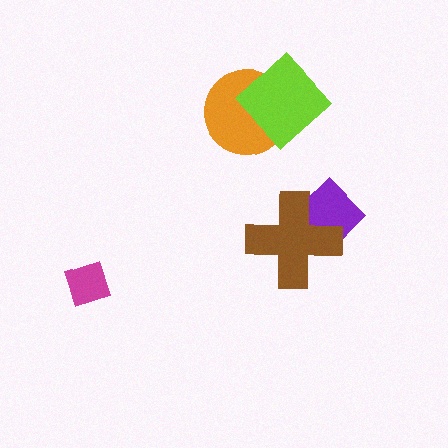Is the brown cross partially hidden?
No, no other shape covers it.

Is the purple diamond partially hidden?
Yes, it is partially covered by another shape.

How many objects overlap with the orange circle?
1 object overlaps with the orange circle.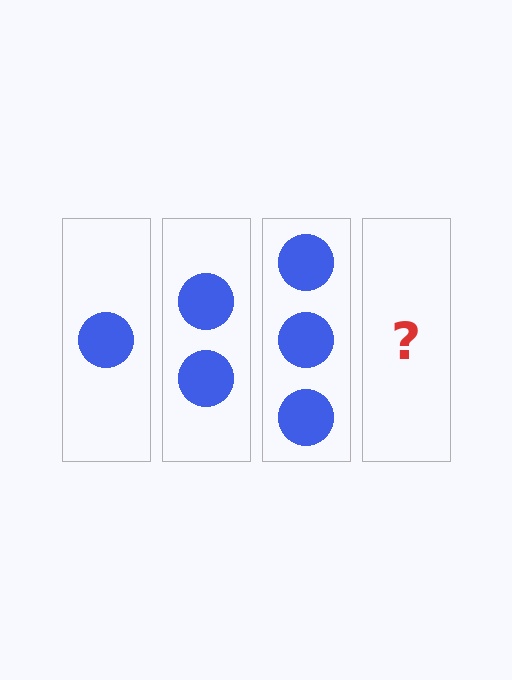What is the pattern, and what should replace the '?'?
The pattern is that each step adds one more circle. The '?' should be 4 circles.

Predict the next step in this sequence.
The next step is 4 circles.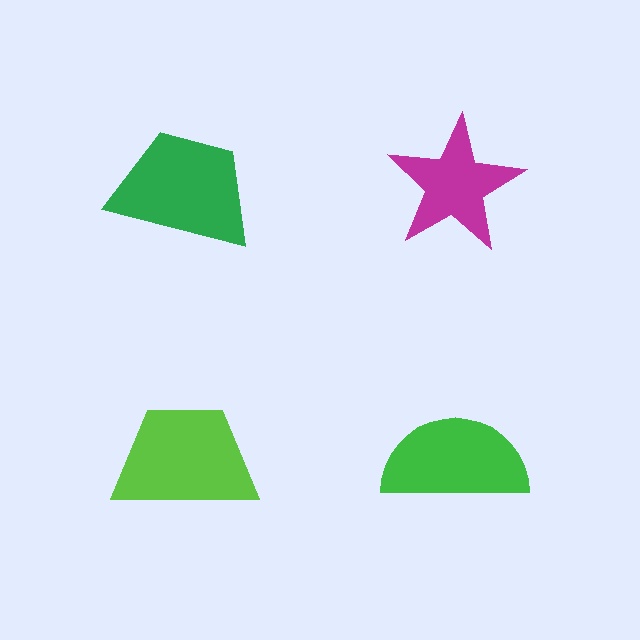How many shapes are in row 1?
2 shapes.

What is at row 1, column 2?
A magenta star.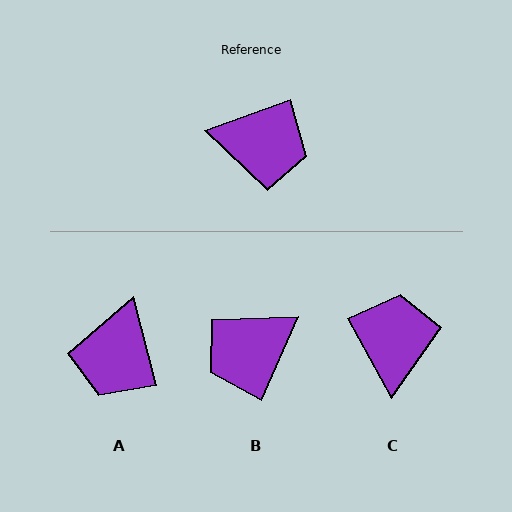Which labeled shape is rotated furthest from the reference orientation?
B, about 134 degrees away.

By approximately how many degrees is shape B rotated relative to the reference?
Approximately 134 degrees clockwise.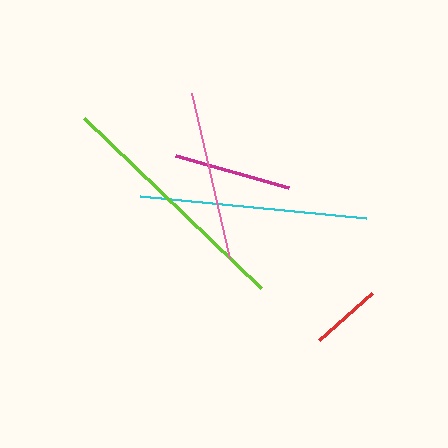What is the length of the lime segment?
The lime segment is approximately 246 pixels long.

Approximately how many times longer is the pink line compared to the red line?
The pink line is approximately 2.4 times the length of the red line.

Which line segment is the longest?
The lime line is the longest at approximately 246 pixels.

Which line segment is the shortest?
The red line is the shortest at approximately 71 pixels.